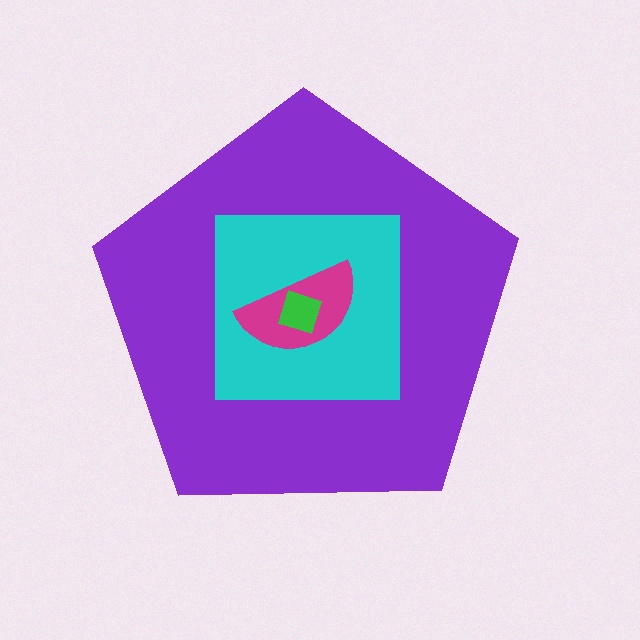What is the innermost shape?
The green diamond.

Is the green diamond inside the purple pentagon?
Yes.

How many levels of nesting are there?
4.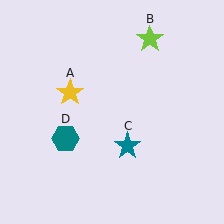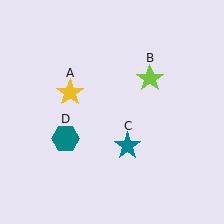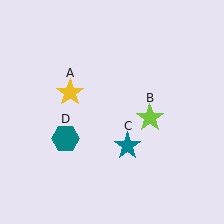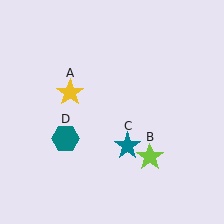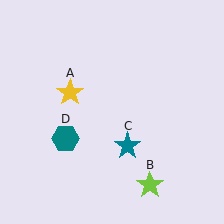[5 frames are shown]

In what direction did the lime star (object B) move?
The lime star (object B) moved down.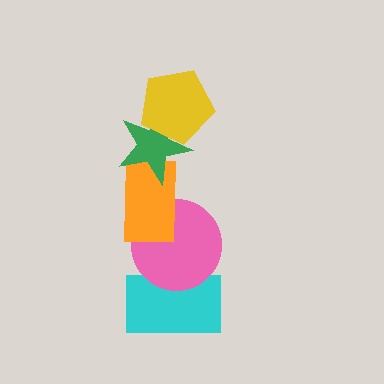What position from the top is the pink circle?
The pink circle is 4th from the top.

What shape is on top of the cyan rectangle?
The pink circle is on top of the cyan rectangle.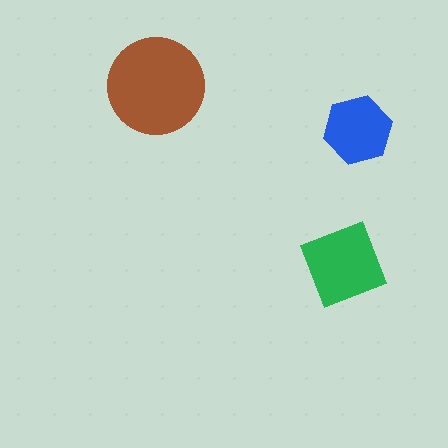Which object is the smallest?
The blue hexagon.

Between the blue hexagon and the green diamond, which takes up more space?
The green diamond.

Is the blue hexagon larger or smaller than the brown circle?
Smaller.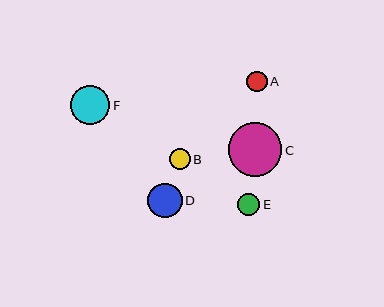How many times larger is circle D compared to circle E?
Circle D is approximately 1.6 times the size of circle E.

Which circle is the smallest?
Circle A is the smallest with a size of approximately 21 pixels.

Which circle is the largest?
Circle C is the largest with a size of approximately 54 pixels.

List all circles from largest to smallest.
From largest to smallest: C, F, D, E, B, A.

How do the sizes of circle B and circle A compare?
Circle B and circle A are approximately the same size.